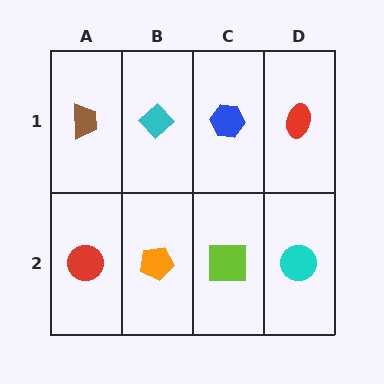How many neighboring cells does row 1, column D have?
2.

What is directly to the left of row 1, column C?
A cyan diamond.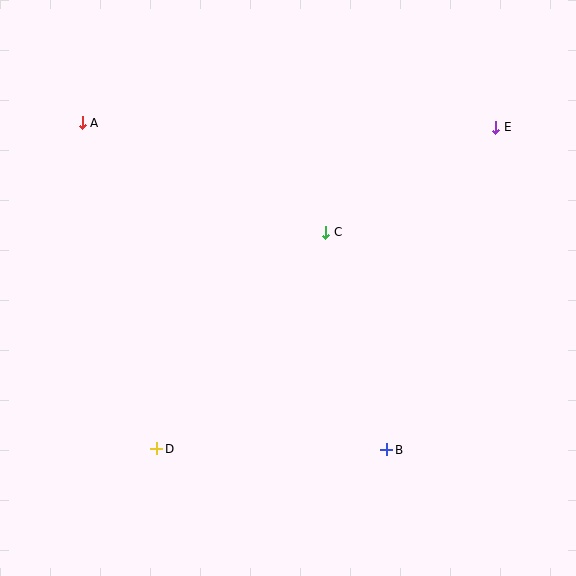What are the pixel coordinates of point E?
Point E is at (496, 127).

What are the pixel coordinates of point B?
Point B is at (387, 450).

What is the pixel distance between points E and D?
The distance between E and D is 467 pixels.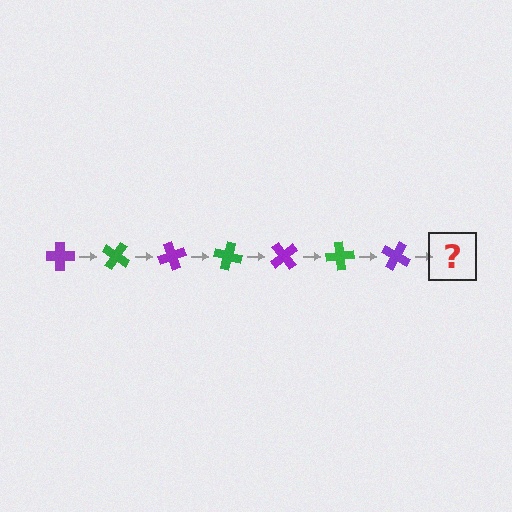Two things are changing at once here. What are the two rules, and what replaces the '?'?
The two rules are that it rotates 35 degrees each step and the color cycles through purple and green. The '?' should be a green cross, rotated 245 degrees from the start.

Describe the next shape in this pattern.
It should be a green cross, rotated 245 degrees from the start.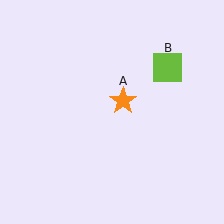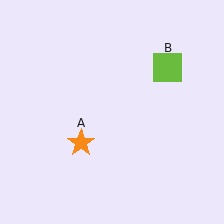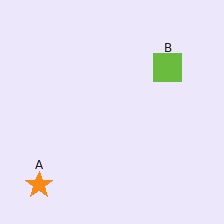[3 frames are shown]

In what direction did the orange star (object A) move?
The orange star (object A) moved down and to the left.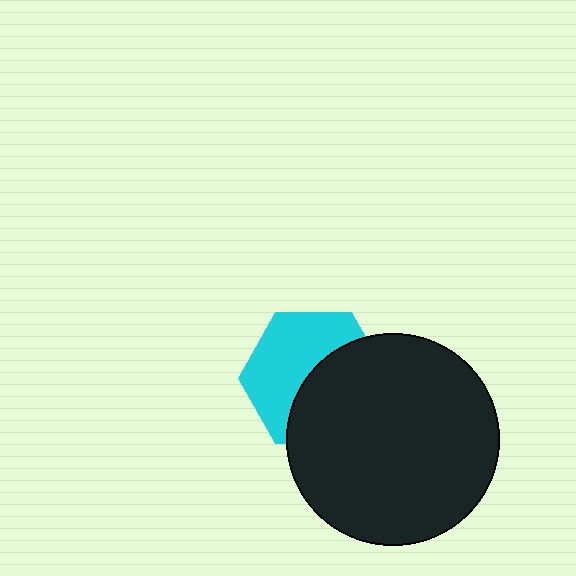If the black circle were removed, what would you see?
You would see the complete cyan hexagon.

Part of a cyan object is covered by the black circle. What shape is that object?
It is a hexagon.